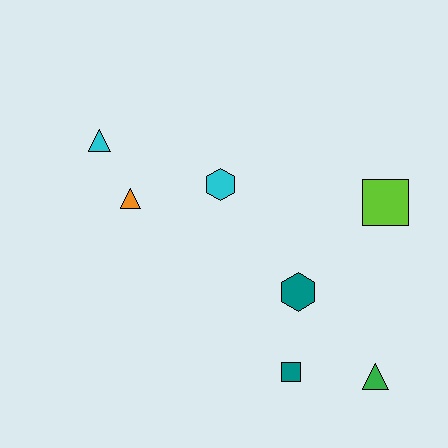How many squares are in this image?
There are 2 squares.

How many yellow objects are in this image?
There are no yellow objects.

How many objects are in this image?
There are 7 objects.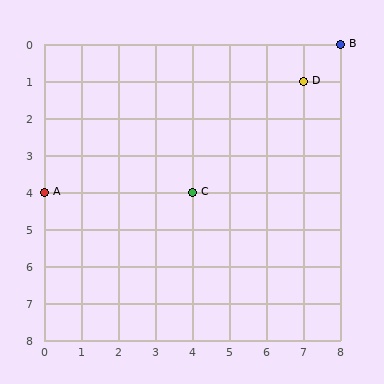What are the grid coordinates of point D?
Point D is at grid coordinates (7, 1).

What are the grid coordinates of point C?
Point C is at grid coordinates (4, 4).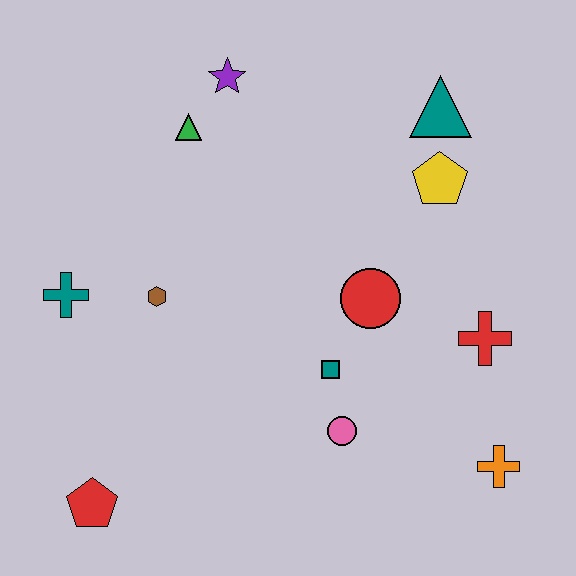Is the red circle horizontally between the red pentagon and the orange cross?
Yes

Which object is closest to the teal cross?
The brown hexagon is closest to the teal cross.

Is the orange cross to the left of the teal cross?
No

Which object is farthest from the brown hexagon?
The orange cross is farthest from the brown hexagon.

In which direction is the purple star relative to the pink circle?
The purple star is above the pink circle.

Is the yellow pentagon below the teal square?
No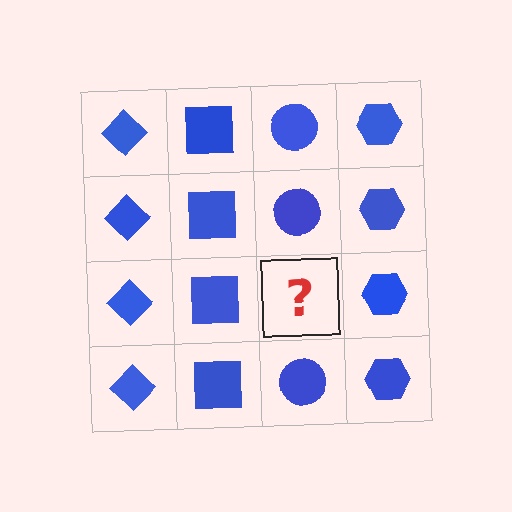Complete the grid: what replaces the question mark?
The question mark should be replaced with a blue circle.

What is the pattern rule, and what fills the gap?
The rule is that each column has a consistent shape. The gap should be filled with a blue circle.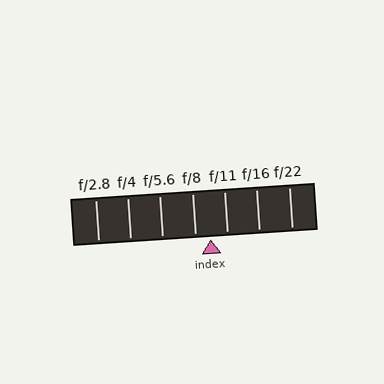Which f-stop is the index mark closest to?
The index mark is closest to f/8.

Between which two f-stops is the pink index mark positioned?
The index mark is between f/8 and f/11.